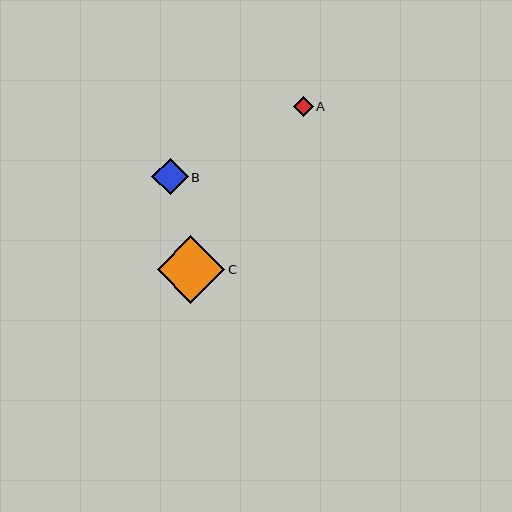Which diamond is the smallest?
Diamond A is the smallest with a size of approximately 20 pixels.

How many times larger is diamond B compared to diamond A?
Diamond B is approximately 1.8 times the size of diamond A.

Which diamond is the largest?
Diamond C is the largest with a size of approximately 68 pixels.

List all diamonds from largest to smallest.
From largest to smallest: C, B, A.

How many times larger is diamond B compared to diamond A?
Diamond B is approximately 1.8 times the size of diamond A.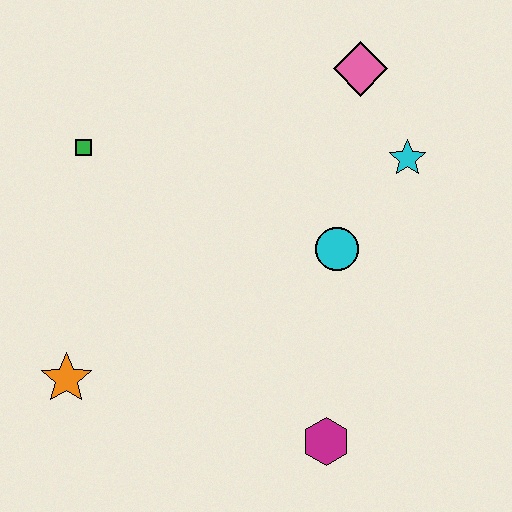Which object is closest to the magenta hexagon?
The cyan circle is closest to the magenta hexagon.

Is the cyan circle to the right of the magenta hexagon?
Yes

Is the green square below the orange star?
No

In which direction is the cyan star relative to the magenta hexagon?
The cyan star is above the magenta hexagon.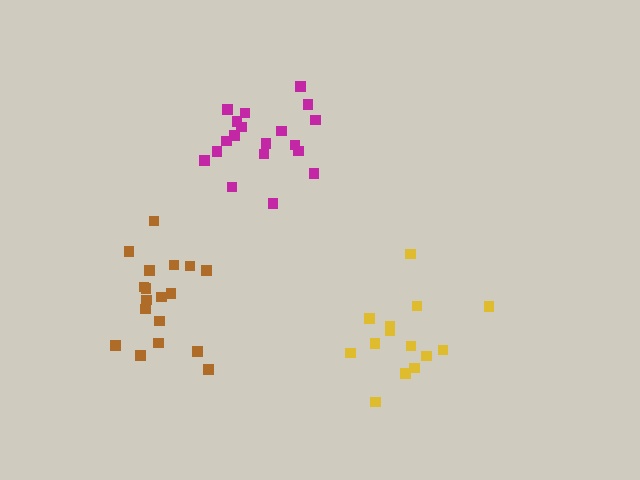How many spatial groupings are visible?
There are 3 spatial groupings.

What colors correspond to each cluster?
The clusters are colored: magenta, yellow, brown.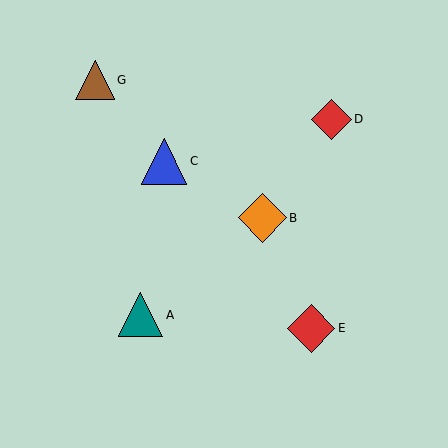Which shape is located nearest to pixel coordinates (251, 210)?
The orange diamond (labeled B) at (262, 218) is nearest to that location.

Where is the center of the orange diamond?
The center of the orange diamond is at (262, 218).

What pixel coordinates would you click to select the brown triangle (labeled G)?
Click at (95, 80) to select the brown triangle G.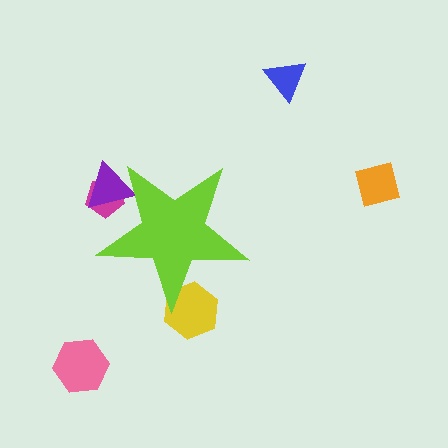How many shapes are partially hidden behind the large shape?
3 shapes are partially hidden.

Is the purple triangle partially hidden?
Yes, the purple triangle is partially hidden behind the lime star.